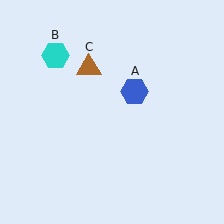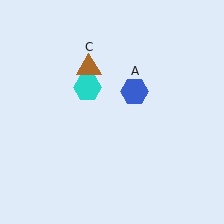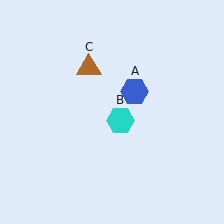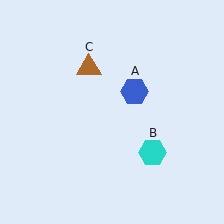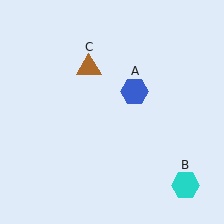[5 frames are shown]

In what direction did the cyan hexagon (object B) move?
The cyan hexagon (object B) moved down and to the right.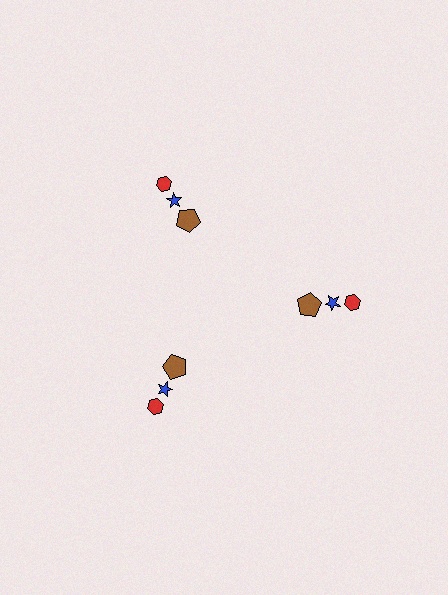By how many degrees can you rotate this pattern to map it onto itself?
The pattern maps onto itself every 120 degrees of rotation.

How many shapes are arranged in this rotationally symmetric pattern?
There are 9 shapes, arranged in 3 groups of 3.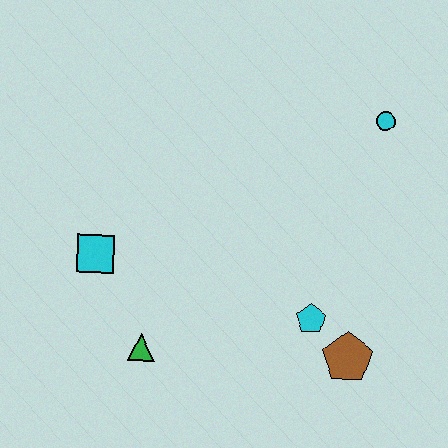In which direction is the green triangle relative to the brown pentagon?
The green triangle is to the left of the brown pentagon.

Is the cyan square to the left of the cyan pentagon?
Yes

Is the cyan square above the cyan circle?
No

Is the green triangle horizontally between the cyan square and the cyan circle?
Yes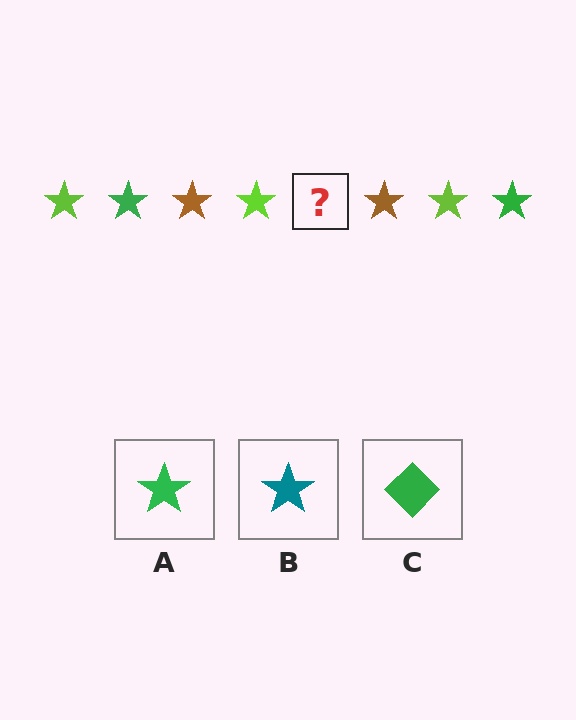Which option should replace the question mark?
Option A.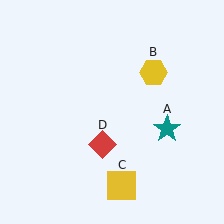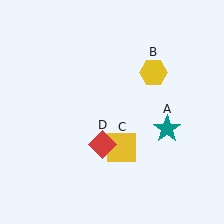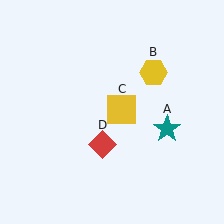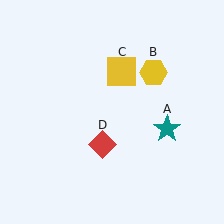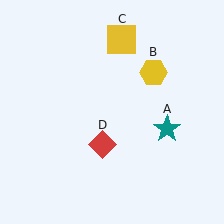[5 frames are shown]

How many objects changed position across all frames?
1 object changed position: yellow square (object C).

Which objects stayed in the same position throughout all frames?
Teal star (object A) and yellow hexagon (object B) and red diamond (object D) remained stationary.